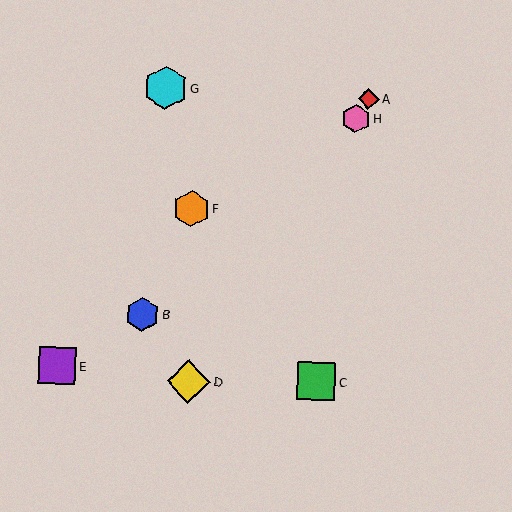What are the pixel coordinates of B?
Object B is at (142, 314).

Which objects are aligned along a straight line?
Objects A, D, H are aligned along a straight line.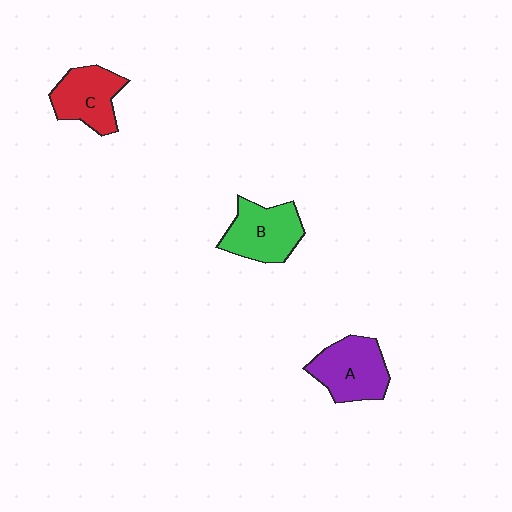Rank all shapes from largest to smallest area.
From largest to smallest: A (purple), B (green), C (red).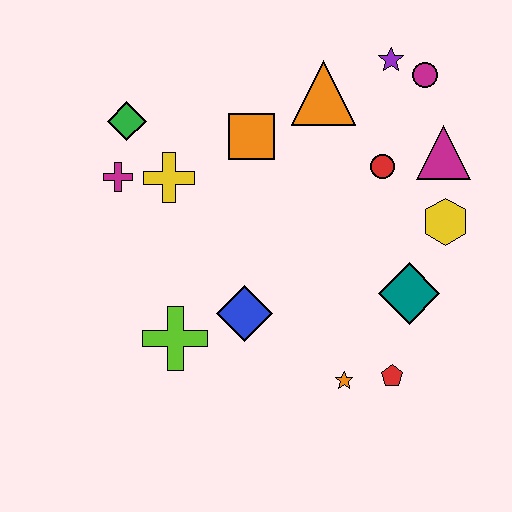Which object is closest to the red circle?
The magenta triangle is closest to the red circle.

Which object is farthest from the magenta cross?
The red pentagon is farthest from the magenta cross.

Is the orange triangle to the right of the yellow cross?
Yes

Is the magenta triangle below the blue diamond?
No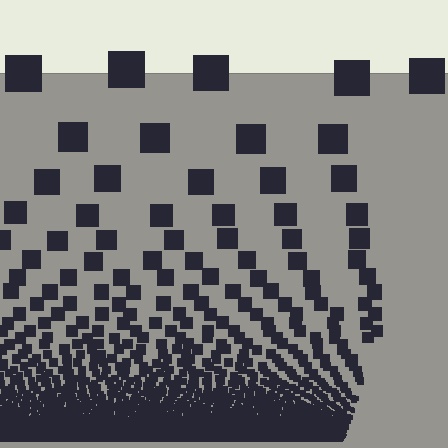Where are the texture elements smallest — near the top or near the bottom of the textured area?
Near the bottom.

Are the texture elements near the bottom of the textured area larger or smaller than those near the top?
Smaller. The gradient is inverted — elements near the bottom are smaller and denser.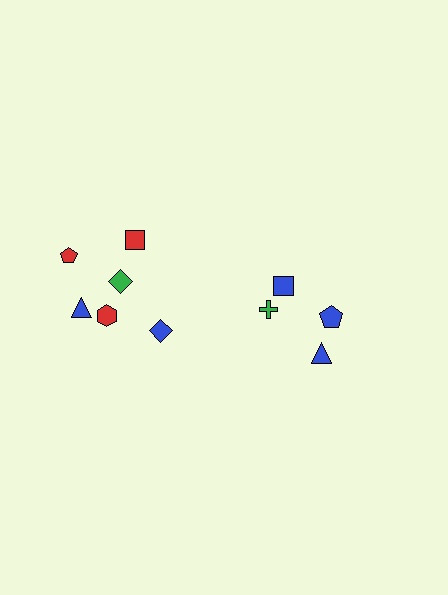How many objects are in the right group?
There are 4 objects.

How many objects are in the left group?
There are 6 objects.